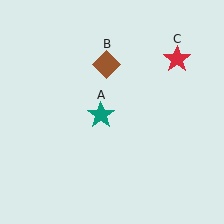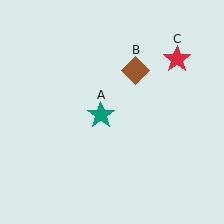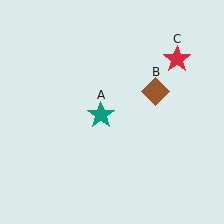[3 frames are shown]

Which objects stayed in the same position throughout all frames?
Teal star (object A) and red star (object C) remained stationary.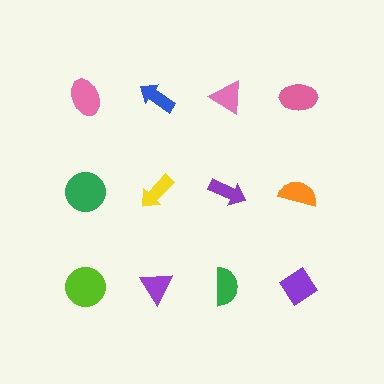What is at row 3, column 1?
A lime circle.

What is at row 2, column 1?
A green circle.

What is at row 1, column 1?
A pink ellipse.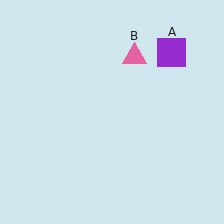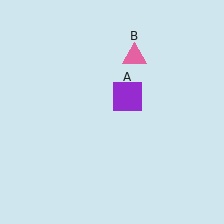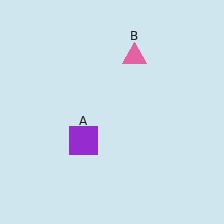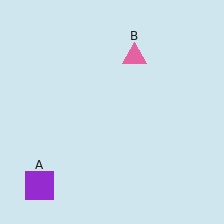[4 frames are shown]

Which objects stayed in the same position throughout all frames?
Pink triangle (object B) remained stationary.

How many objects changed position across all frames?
1 object changed position: purple square (object A).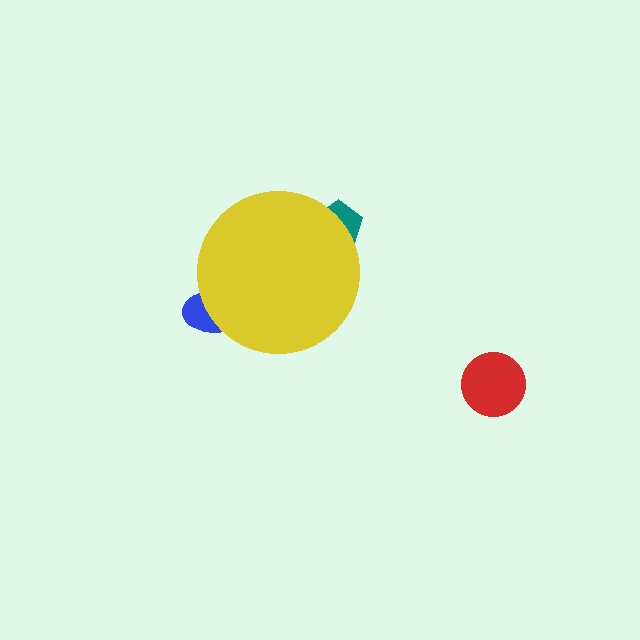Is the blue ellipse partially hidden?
Yes, the blue ellipse is partially hidden behind the yellow circle.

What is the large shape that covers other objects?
A yellow circle.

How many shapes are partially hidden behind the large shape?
2 shapes are partially hidden.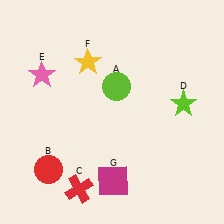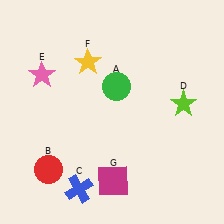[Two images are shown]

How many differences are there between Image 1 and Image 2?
There are 2 differences between the two images.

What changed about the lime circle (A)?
In Image 1, A is lime. In Image 2, it changed to green.